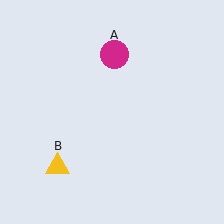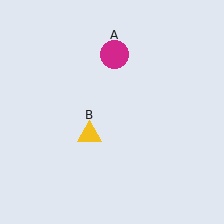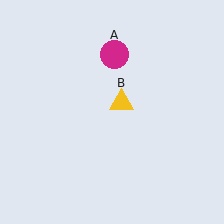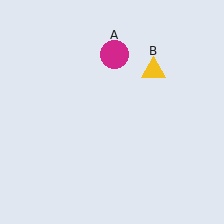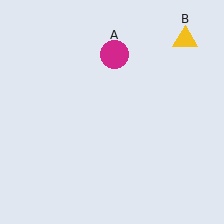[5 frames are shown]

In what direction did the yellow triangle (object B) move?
The yellow triangle (object B) moved up and to the right.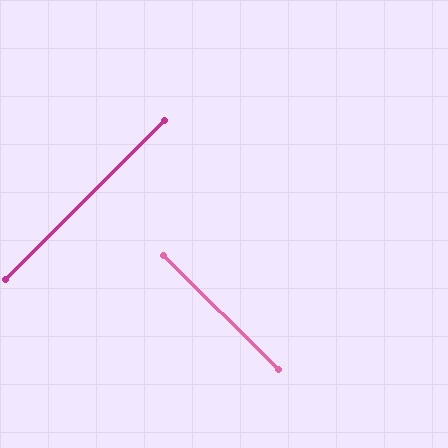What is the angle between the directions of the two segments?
Approximately 90 degrees.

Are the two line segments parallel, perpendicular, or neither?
Perpendicular — they meet at approximately 90°.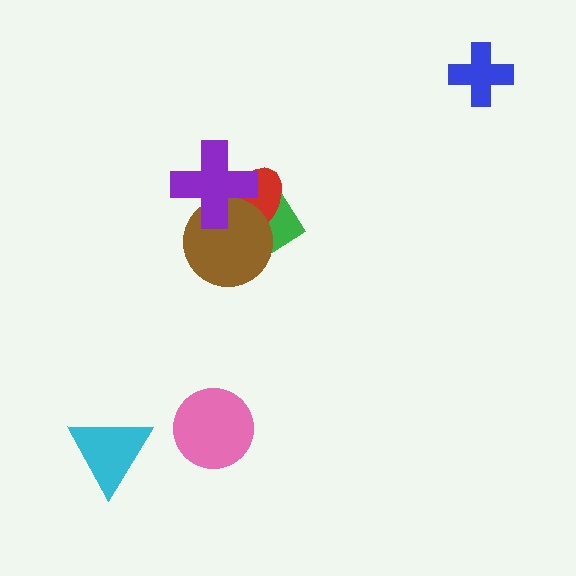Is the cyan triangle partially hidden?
No, no other shape covers it.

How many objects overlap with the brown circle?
3 objects overlap with the brown circle.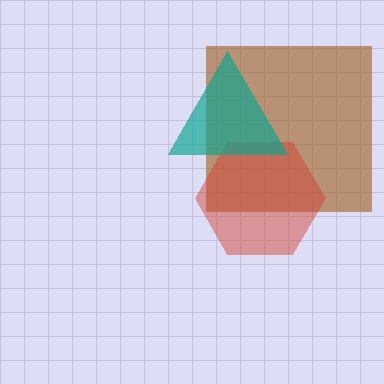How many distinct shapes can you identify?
There are 3 distinct shapes: a brown square, a red hexagon, a teal triangle.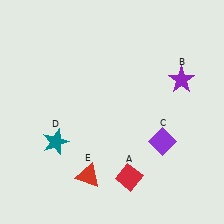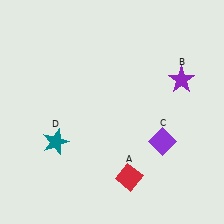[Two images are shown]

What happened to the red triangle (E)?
The red triangle (E) was removed in Image 2. It was in the bottom-left area of Image 1.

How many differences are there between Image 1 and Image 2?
There is 1 difference between the two images.